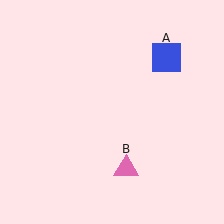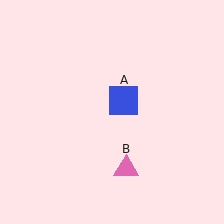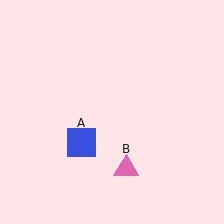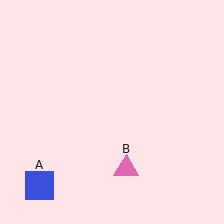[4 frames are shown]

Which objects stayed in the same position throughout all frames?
Pink triangle (object B) remained stationary.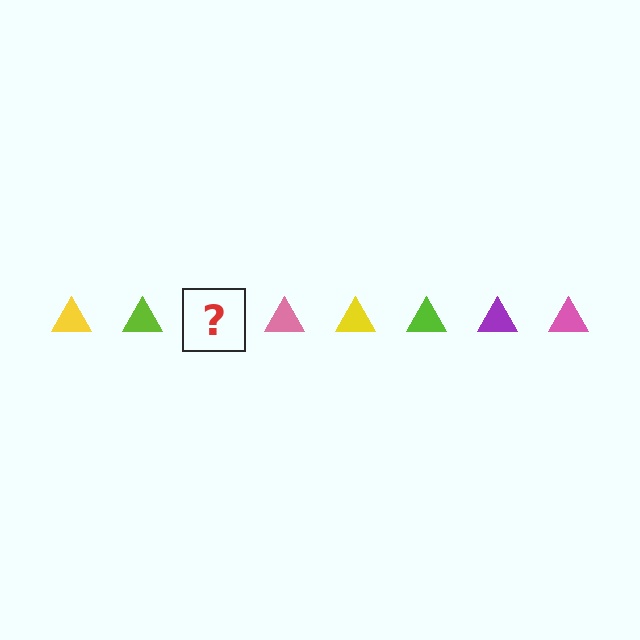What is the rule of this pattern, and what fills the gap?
The rule is that the pattern cycles through yellow, lime, purple, pink triangles. The gap should be filled with a purple triangle.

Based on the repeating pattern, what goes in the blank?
The blank should be a purple triangle.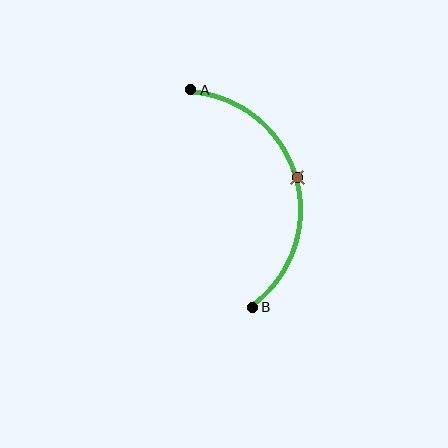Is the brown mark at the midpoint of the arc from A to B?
Yes. The brown mark lies on the arc at equal arc-length from both A and B — it is the arc midpoint.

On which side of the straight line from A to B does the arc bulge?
The arc bulges to the right of the straight line connecting A and B.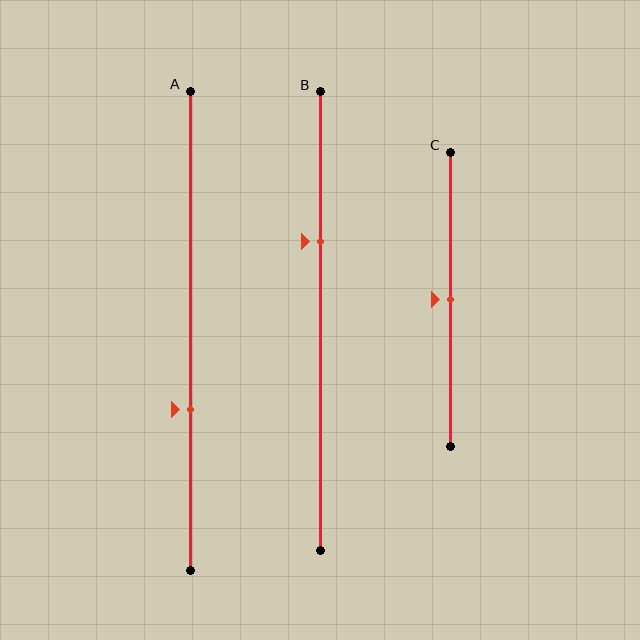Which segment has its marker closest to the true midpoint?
Segment C has its marker closest to the true midpoint.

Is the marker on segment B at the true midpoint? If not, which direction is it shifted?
No, the marker on segment B is shifted upward by about 17% of the segment length.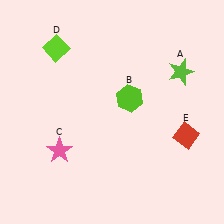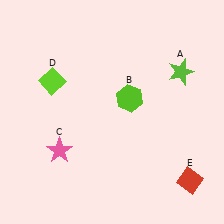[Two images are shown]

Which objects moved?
The objects that moved are: the lime diamond (D), the red diamond (E).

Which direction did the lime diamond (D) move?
The lime diamond (D) moved down.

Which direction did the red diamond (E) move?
The red diamond (E) moved down.